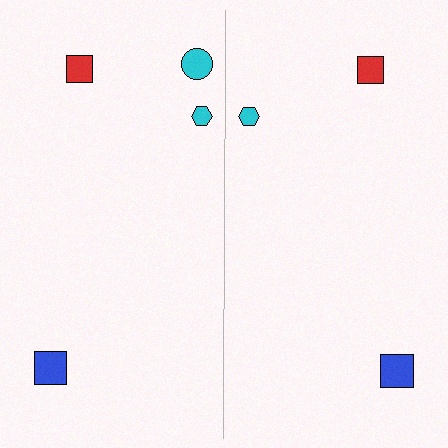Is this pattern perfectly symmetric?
No, the pattern is not perfectly symmetric. A cyan circle is missing from the right side.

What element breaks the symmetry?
A cyan circle is missing from the right side.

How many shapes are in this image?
There are 7 shapes in this image.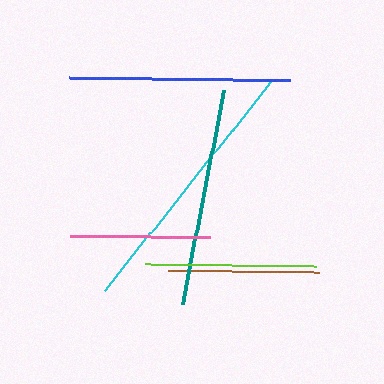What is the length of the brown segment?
The brown segment is approximately 151 pixels long.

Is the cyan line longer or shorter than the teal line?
The cyan line is longer than the teal line.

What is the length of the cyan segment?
The cyan segment is approximately 268 pixels long.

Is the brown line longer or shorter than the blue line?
The blue line is longer than the brown line.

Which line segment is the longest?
The cyan line is the longest at approximately 268 pixels.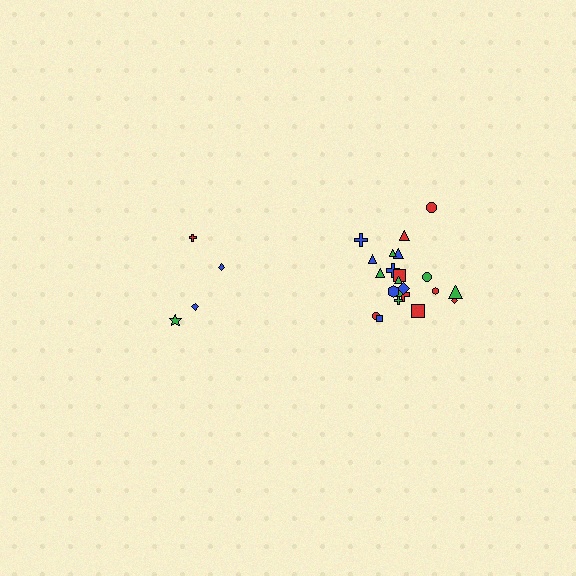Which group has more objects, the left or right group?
The right group.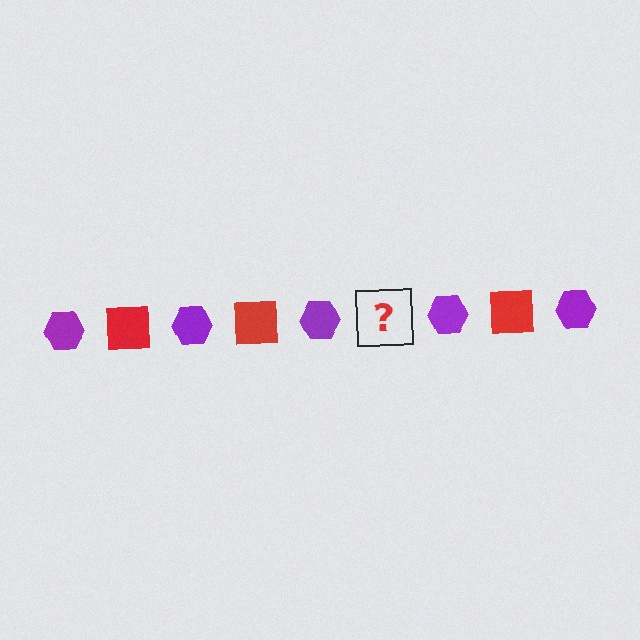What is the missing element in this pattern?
The missing element is a red square.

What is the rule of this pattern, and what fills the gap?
The rule is that the pattern alternates between purple hexagon and red square. The gap should be filled with a red square.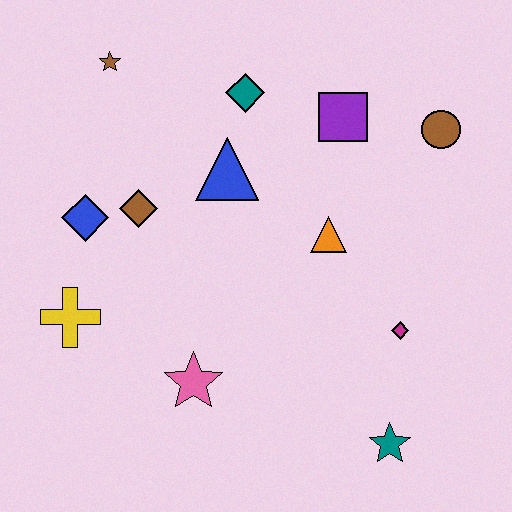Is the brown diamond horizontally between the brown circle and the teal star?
No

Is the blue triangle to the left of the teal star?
Yes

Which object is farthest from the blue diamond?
The teal star is farthest from the blue diamond.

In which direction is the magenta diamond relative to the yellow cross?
The magenta diamond is to the right of the yellow cross.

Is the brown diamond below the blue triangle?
Yes